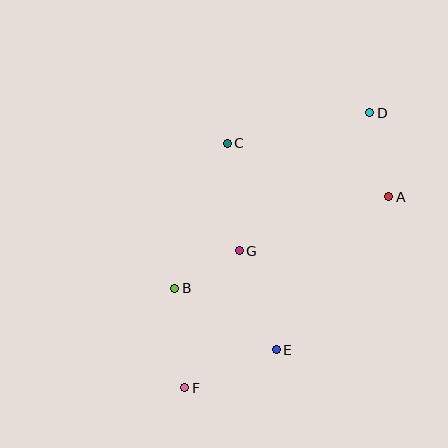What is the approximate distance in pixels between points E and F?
The distance between E and F is approximately 99 pixels.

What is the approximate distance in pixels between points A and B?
The distance between A and B is approximately 233 pixels.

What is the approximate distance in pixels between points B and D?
The distance between B and D is approximately 262 pixels.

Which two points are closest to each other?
Points B and G are closest to each other.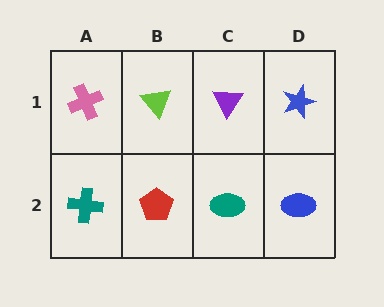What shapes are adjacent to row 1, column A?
A teal cross (row 2, column A), a lime triangle (row 1, column B).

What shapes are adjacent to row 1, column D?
A blue ellipse (row 2, column D), a purple triangle (row 1, column C).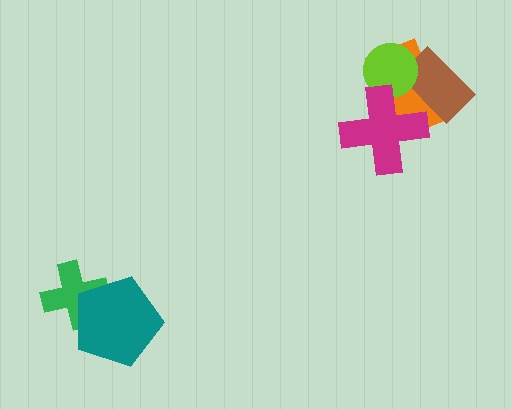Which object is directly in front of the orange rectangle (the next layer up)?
The brown rectangle is directly in front of the orange rectangle.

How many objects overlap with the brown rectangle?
3 objects overlap with the brown rectangle.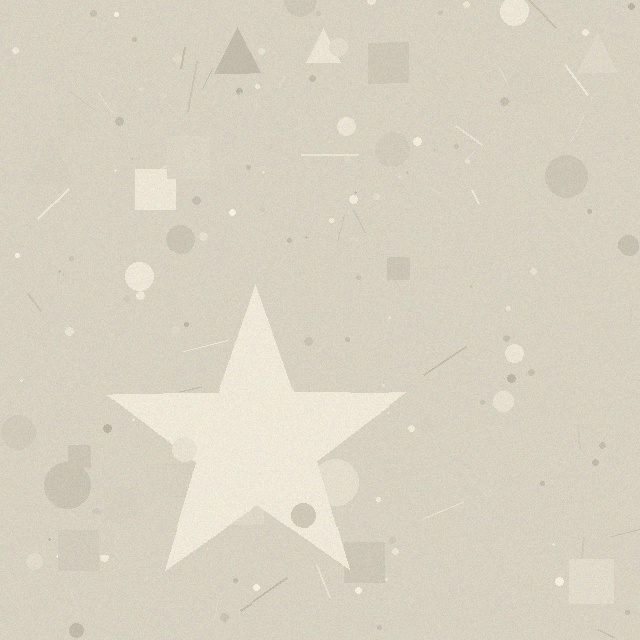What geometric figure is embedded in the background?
A star is embedded in the background.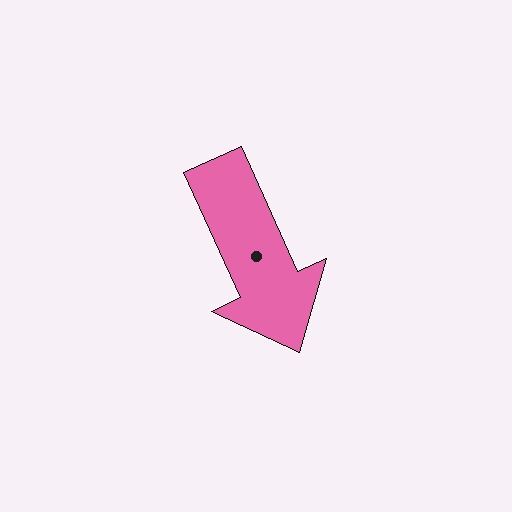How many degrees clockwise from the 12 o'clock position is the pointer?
Approximately 156 degrees.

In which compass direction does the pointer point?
Southeast.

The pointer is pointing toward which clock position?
Roughly 5 o'clock.